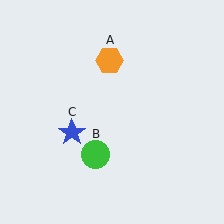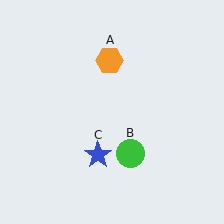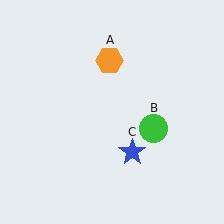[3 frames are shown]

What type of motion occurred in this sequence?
The green circle (object B), blue star (object C) rotated counterclockwise around the center of the scene.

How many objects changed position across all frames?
2 objects changed position: green circle (object B), blue star (object C).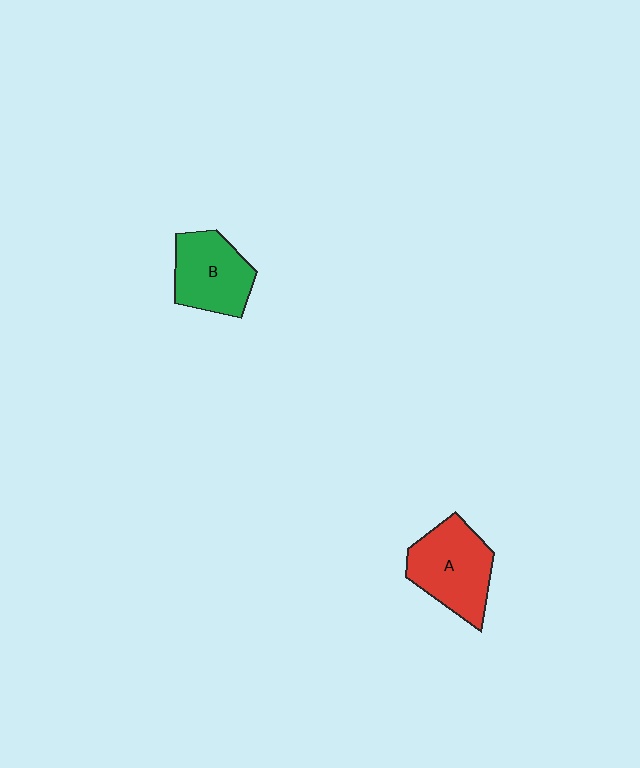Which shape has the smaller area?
Shape B (green).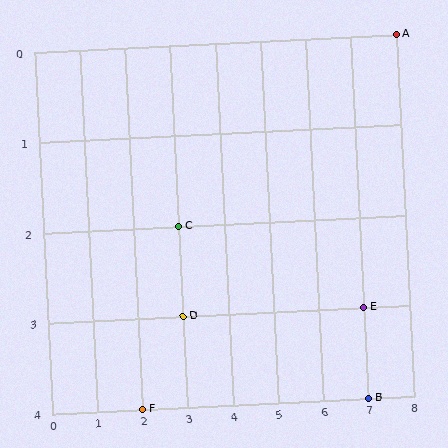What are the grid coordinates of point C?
Point C is at grid coordinates (3, 2).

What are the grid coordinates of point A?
Point A is at grid coordinates (8, 0).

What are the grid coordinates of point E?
Point E is at grid coordinates (7, 3).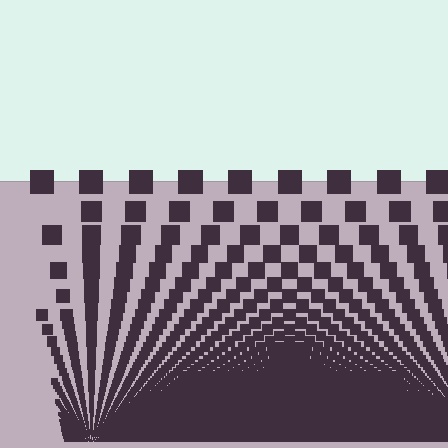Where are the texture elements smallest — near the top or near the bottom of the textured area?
Near the bottom.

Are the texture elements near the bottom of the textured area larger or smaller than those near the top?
Smaller. The gradient is inverted — elements near the bottom are smaller and denser.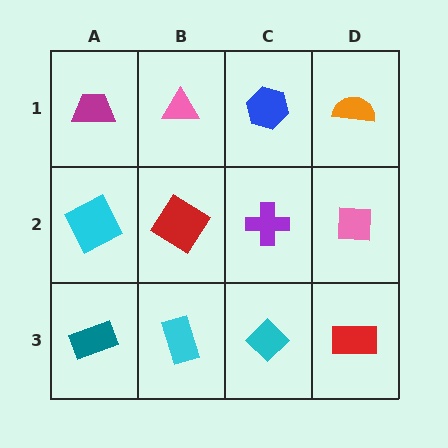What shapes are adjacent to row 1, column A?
A cyan square (row 2, column A), a pink triangle (row 1, column B).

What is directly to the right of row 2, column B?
A purple cross.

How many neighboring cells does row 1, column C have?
3.